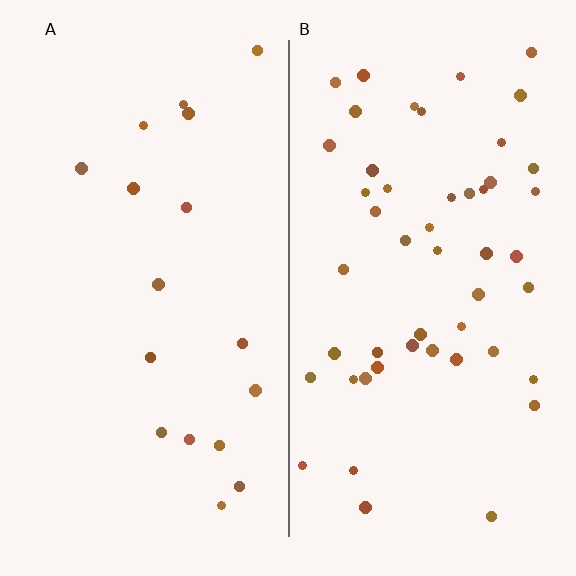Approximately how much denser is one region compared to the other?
Approximately 2.9× — region B over region A.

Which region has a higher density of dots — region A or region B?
B (the right).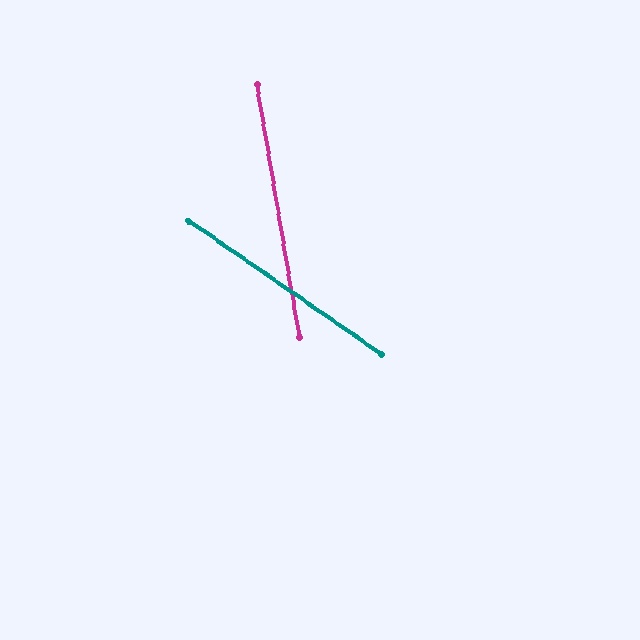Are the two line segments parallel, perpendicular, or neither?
Neither parallel nor perpendicular — they differ by about 46°.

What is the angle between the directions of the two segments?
Approximately 46 degrees.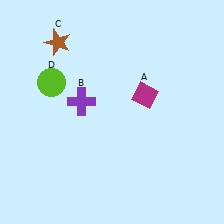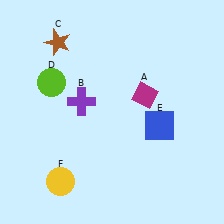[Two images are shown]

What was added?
A blue square (E), a yellow circle (F) were added in Image 2.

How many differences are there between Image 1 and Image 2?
There are 2 differences between the two images.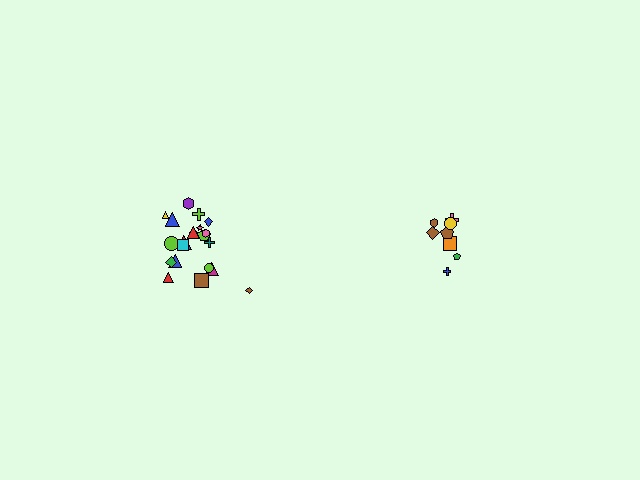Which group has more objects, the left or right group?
The left group.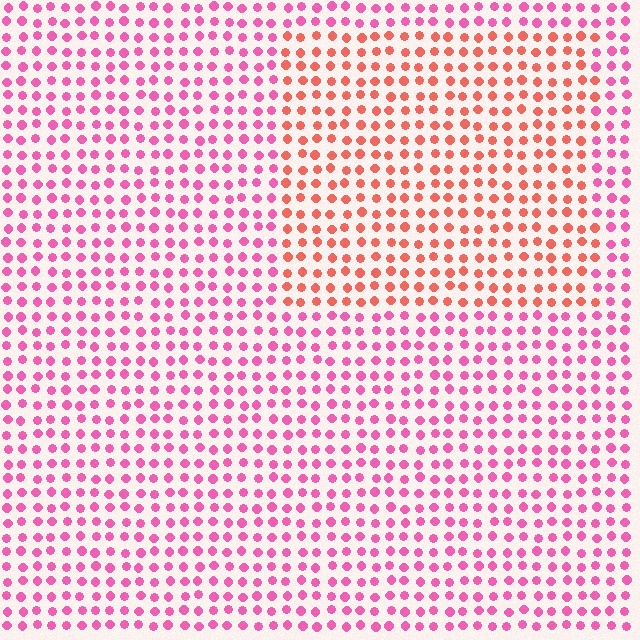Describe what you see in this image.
The image is filled with small pink elements in a uniform arrangement. A rectangle-shaped region is visible where the elements are tinted to a slightly different hue, forming a subtle color boundary.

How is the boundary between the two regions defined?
The boundary is defined purely by a slight shift in hue (about 39 degrees). Spacing, size, and orientation are identical on both sides.